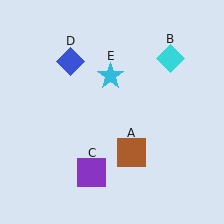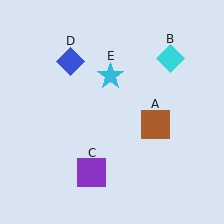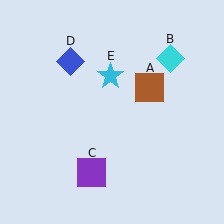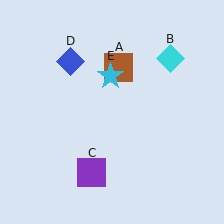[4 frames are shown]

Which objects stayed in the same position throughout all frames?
Cyan diamond (object B) and purple square (object C) and blue diamond (object D) and cyan star (object E) remained stationary.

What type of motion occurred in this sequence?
The brown square (object A) rotated counterclockwise around the center of the scene.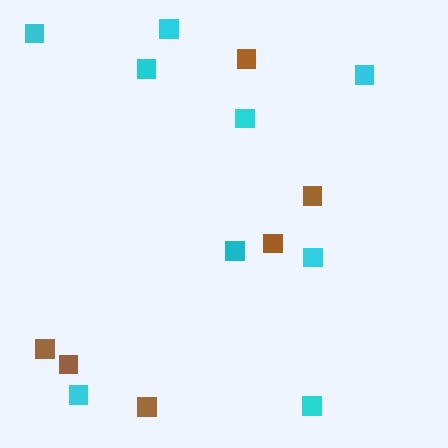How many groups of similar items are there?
There are 2 groups: one group of cyan squares (9) and one group of brown squares (6).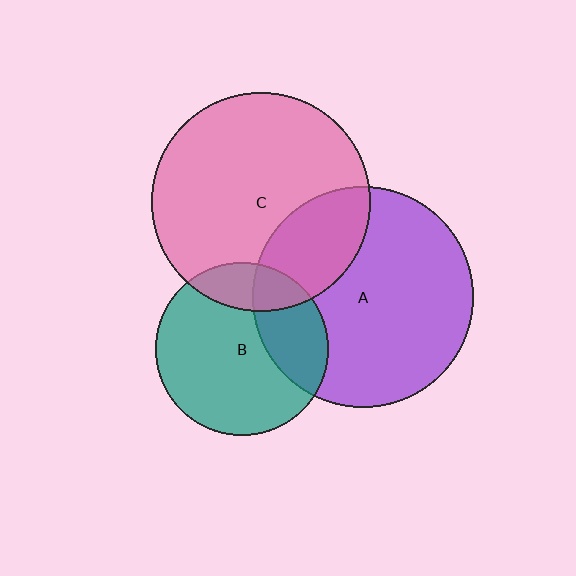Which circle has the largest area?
Circle A (purple).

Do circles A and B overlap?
Yes.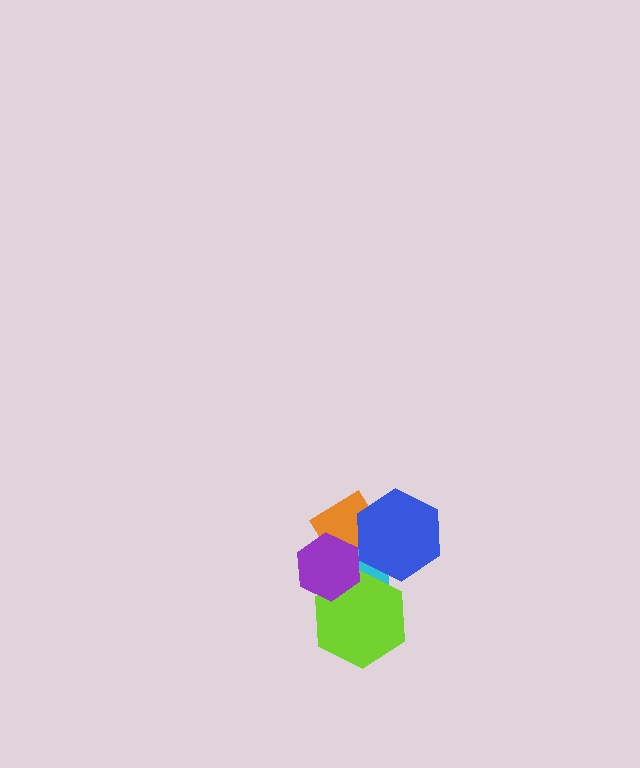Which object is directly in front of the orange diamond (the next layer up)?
The cyan ellipse is directly in front of the orange diamond.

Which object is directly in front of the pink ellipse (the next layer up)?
The orange diamond is directly in front of the pink ellipse.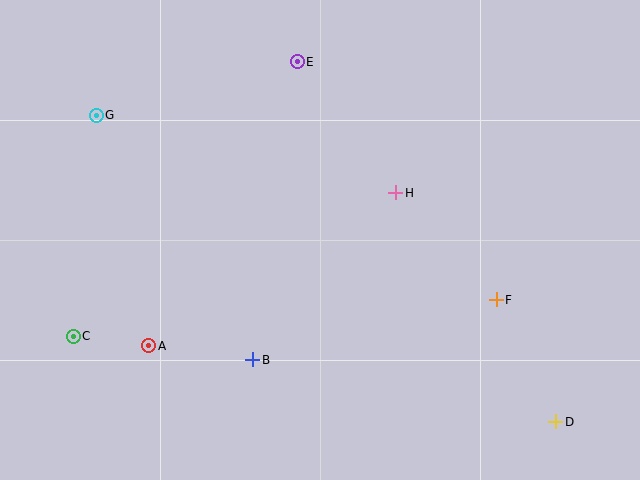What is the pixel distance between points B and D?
The distance between B and D is 309 pixels.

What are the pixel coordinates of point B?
Point B is at (253, 360).